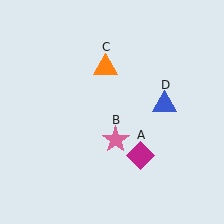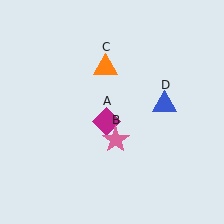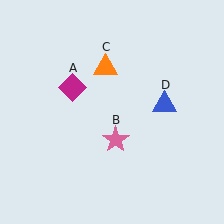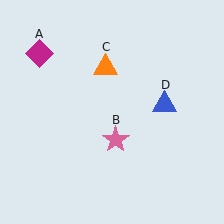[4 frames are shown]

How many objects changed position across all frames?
1 object changed position: magenta diamond (object A).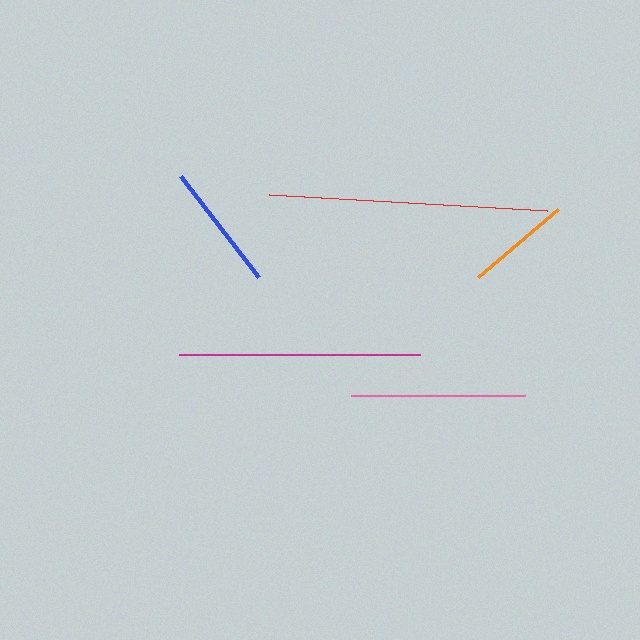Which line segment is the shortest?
The orange line is the shortest at approximately 105 pixels.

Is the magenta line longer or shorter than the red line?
The red line is longer than the magenta line.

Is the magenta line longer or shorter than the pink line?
The magenta line is longer than the pink line.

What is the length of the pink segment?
The pink segment is approximately 174 pixels long.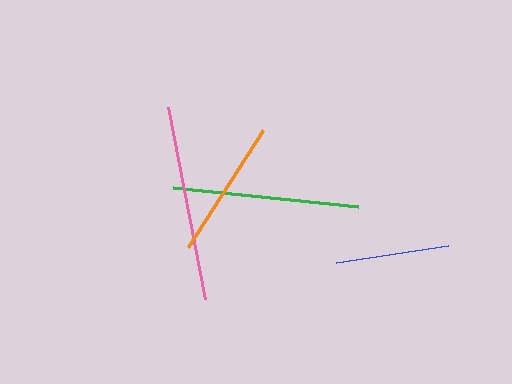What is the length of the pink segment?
The pink segment is approximately 196 pixels long.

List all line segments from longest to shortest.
From longest to shortest: pink, green, orange, blue.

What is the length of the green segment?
The green segment is approximately 185 pixels long.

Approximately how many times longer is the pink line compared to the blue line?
The pink line is approximately 1.7 times the length of the blue line.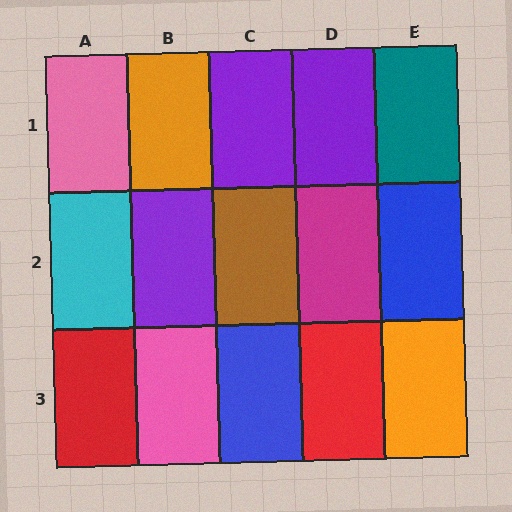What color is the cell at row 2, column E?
Blue.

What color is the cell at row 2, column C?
Brown.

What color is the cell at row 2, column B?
Purple.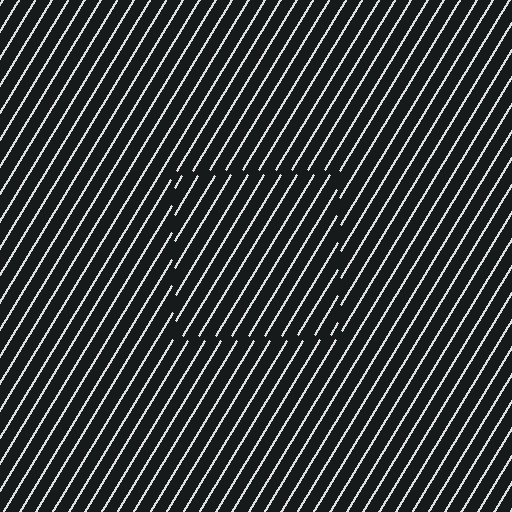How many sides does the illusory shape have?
4 sides — the line-ends trace a square.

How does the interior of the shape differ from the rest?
The interior of the shape contains the same grating, shifted by half a period — the contour is defined by the phase discontinuity where line-ends from the inner and outer gratings abut.